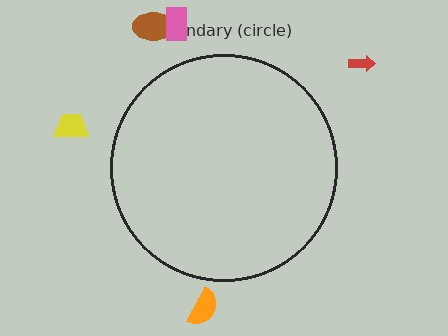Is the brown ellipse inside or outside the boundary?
Outside.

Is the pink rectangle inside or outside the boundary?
Outside.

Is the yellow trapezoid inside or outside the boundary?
Outside.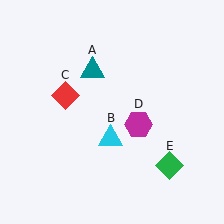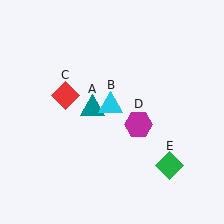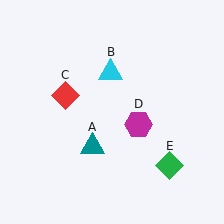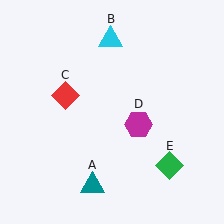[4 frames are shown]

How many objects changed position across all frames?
2 objects changed position: teal triangle (object A), cyan triangle (object B).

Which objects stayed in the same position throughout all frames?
Red diamond (object C) and magenta hexagon (object D) and green diamond (object E) remained stationary.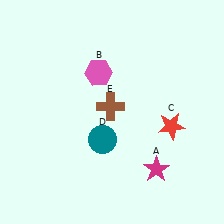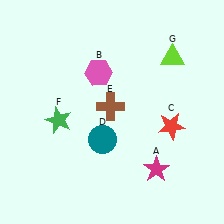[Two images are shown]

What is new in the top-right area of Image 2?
A lime triangle (G) was added in the top-right area of Image 2.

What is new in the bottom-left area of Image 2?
A green star (F) was added in the bottom-left area of Image 2.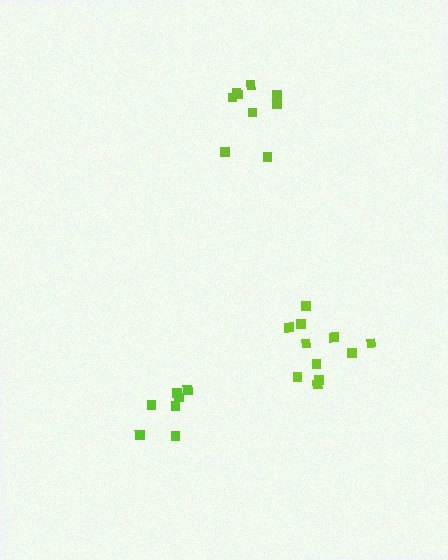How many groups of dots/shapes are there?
There are 3 groups.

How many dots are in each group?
Group 1: 11 dots, Group 2: 9 dots, Group 3: 7 dots (27 total).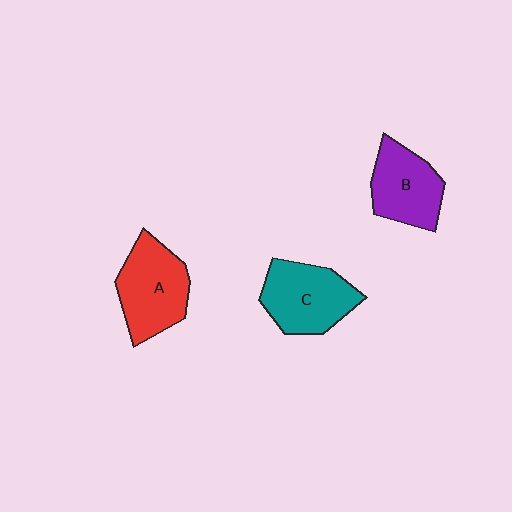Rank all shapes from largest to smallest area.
From largest to smallest: A (red), C (teal), B (purple).